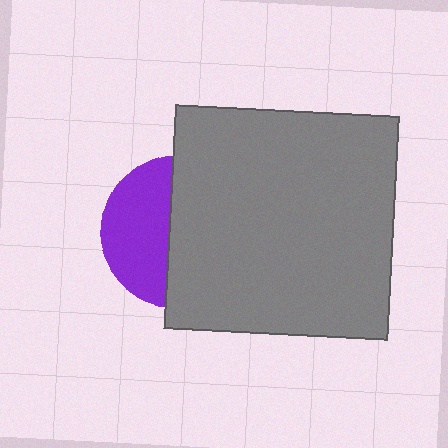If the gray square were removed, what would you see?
You would see the complete purple circle.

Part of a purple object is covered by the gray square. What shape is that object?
It is a circle.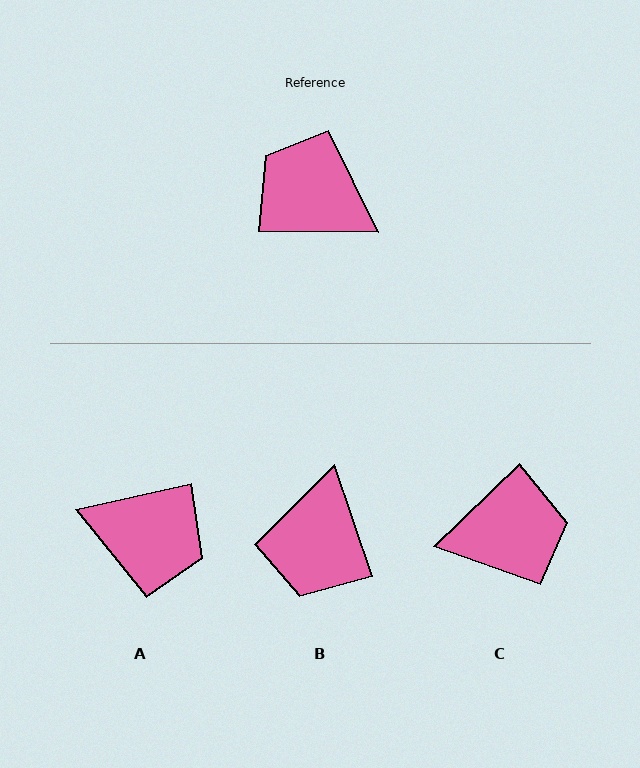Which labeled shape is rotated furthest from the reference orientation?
A, about 167 degrees away.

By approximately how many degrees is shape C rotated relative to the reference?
Approximately 135 degrees clockwise.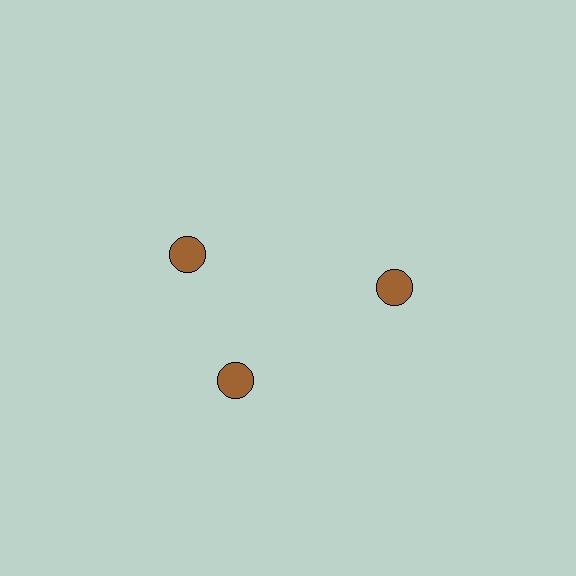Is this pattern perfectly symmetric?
No. The 3 brown circles are arranged in a ring, but one element near the 11 o'clock position is rotated out of alignment along the ring, breaking the 3-fold rotational symmetry.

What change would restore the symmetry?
The symmetry would be restored by rotating it back into even spacing with its neighbors so that all 3 circles sit at equal angles and equal distance from the center.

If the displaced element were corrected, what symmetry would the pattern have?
It would have 3-fold rotational symmetry — the pattern would map onto itself every 120 degrees.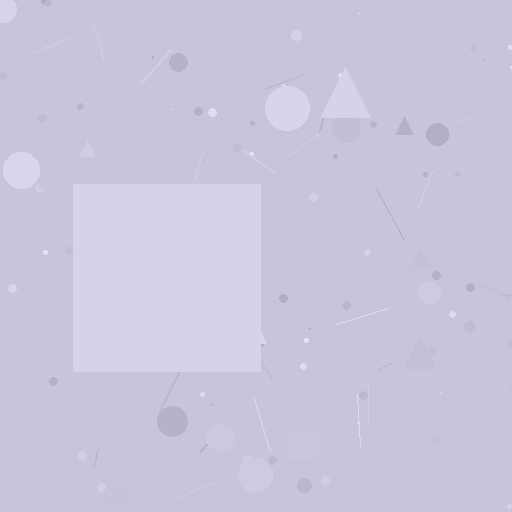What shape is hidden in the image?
A square is hidden in the image.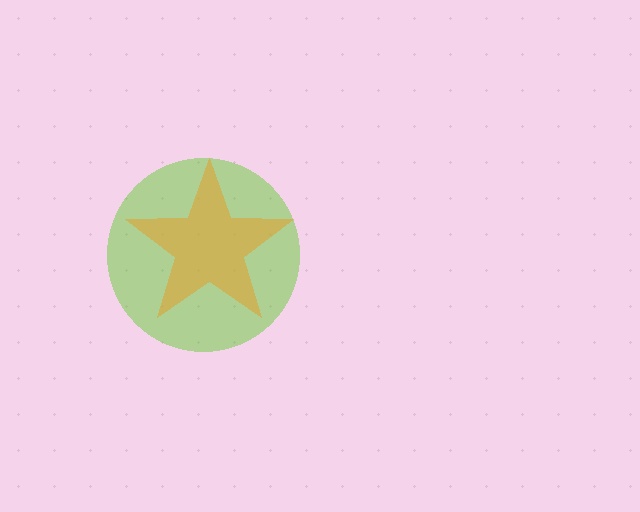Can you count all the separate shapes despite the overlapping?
Yes, there are 2 separate shapes.